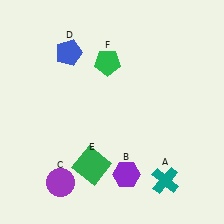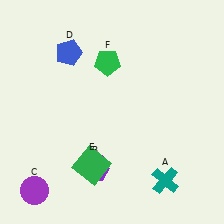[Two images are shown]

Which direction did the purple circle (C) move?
The purple circle (C) moved left.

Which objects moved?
The objects that moved are: the purple hexagon (B), the purple circle (C).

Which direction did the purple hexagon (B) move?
The purple hexagon (B) moved left.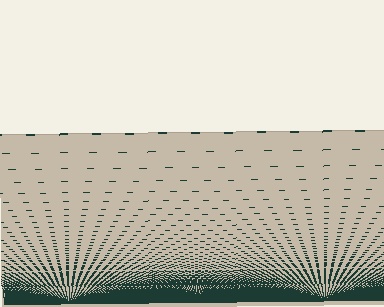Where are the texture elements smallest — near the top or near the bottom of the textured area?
Near the bottom.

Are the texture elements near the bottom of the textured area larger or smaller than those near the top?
Smaller. The gradient is inverted — elements near the bottom are smaller and denser.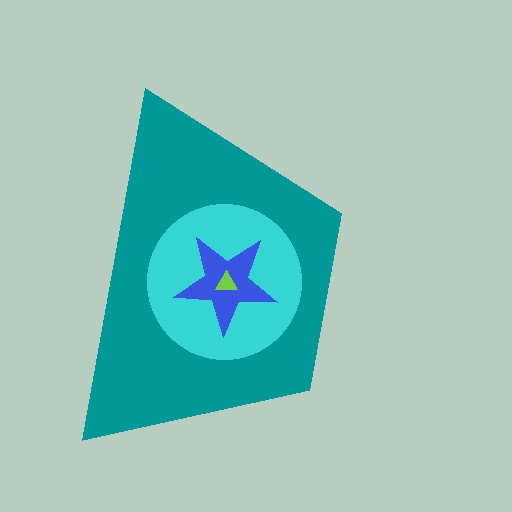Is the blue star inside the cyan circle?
Yes.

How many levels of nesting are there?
4.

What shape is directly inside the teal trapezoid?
The cyan circle.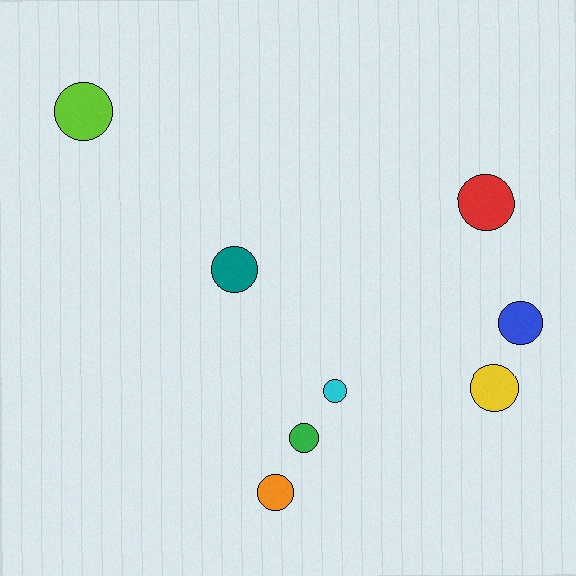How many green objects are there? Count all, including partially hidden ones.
There is 1 green object.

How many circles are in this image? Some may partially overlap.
There are 8 circles.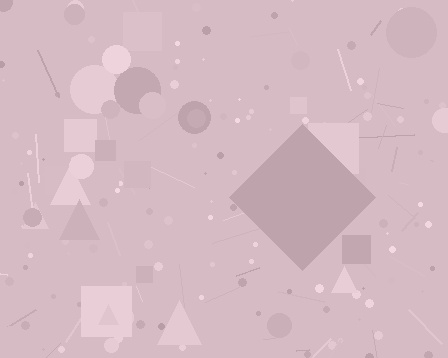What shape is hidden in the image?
A diamond is hidden in the image.